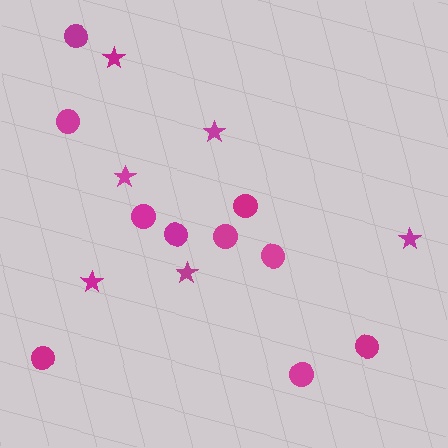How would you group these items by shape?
There are 2 groups: one group of stars (6) and one group of circles (10).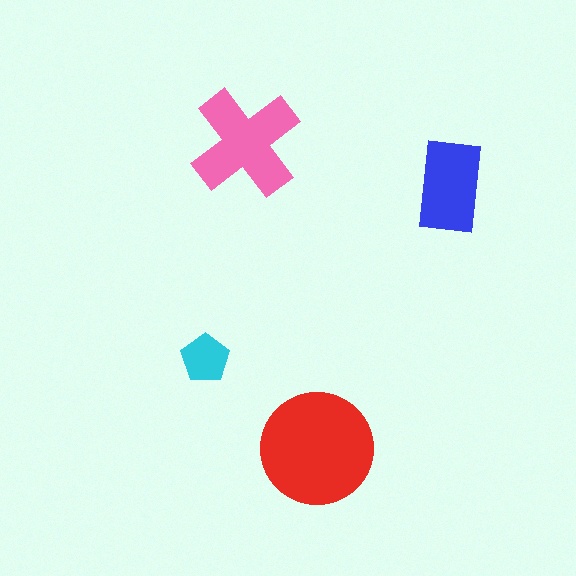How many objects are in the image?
There are 4 objects in the image.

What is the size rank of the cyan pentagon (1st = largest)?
4th.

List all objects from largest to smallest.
The red circle, the pink cross, the blue rectangle, the cyan pentagon.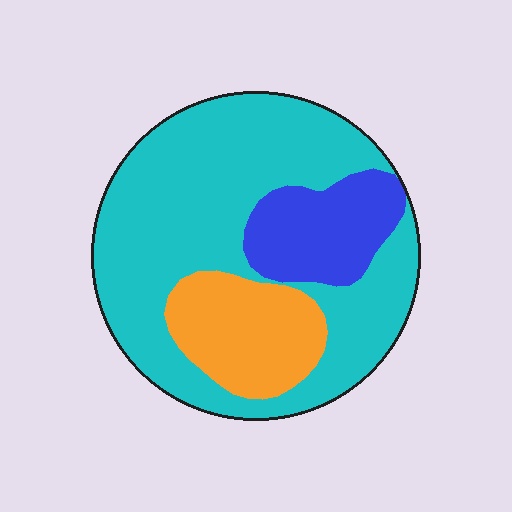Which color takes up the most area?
Cyan, at roughly 65%.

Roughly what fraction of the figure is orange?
Orange takes up about one sixth (1/6) of the figure.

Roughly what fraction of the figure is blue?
Blue takes up about one sixth (1/6) of the figure.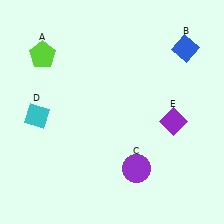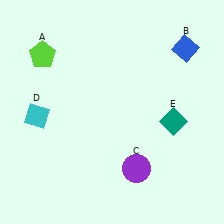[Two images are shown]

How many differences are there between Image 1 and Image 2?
There is 1 difference between the two images.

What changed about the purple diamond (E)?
In Image 1, E is purple. In Image 2, it changed to teal.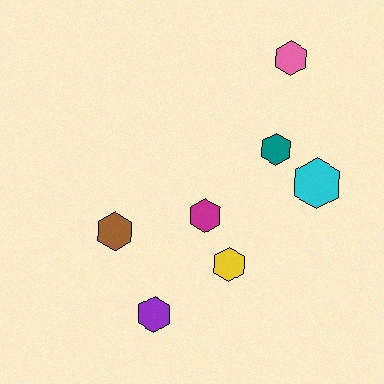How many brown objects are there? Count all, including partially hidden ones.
There is 1 brown object.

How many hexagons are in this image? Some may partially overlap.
There are 7 hexagons.